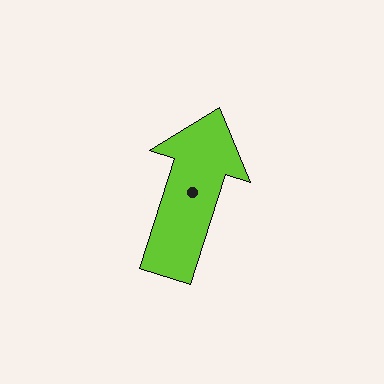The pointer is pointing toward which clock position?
Roughly 1 o'clock.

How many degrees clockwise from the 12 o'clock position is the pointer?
Approximately 18 degrees.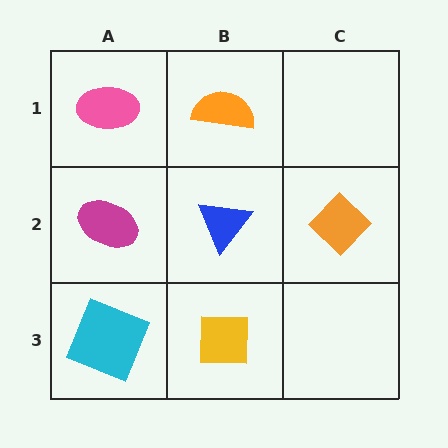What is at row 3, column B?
A yellow square.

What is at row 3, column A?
A cyan square.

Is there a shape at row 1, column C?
No, that cell is empty.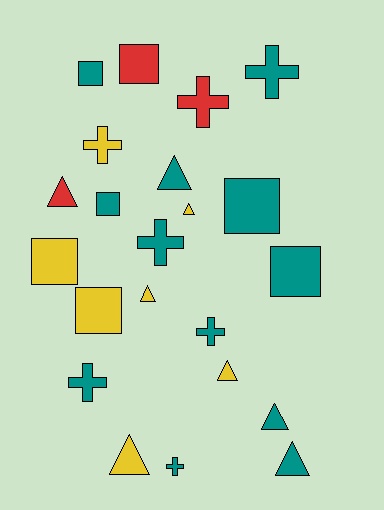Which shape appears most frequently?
Triangle, with 8 objects.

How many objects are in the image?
There are 22 objects.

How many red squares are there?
There is 1 red square.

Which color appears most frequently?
Teal, with 12 objects.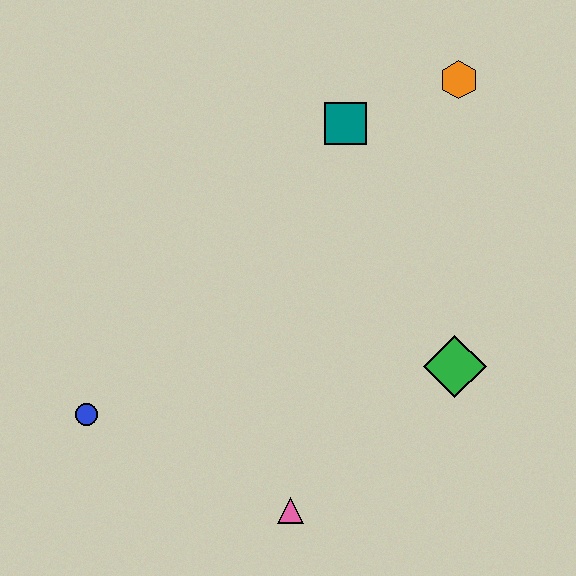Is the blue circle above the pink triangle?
Yes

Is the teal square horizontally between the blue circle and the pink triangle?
No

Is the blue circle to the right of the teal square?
No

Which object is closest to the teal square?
The orange hexagon is closest to the teal square.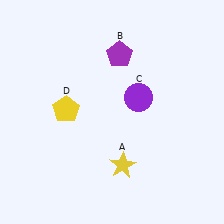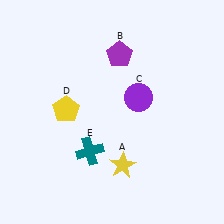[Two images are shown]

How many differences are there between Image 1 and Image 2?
There is 1 difference between the two images.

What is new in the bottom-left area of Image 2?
A teal cross (E) was added in the bottom-left area of Image 2.